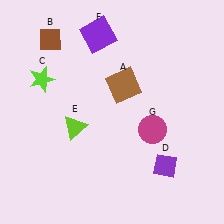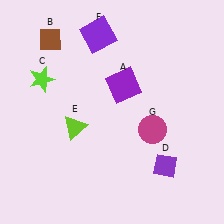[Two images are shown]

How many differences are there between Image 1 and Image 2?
There is 1 difference between the two images.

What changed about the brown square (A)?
In Image 1, A is brown. In Image 2, it changed to purple.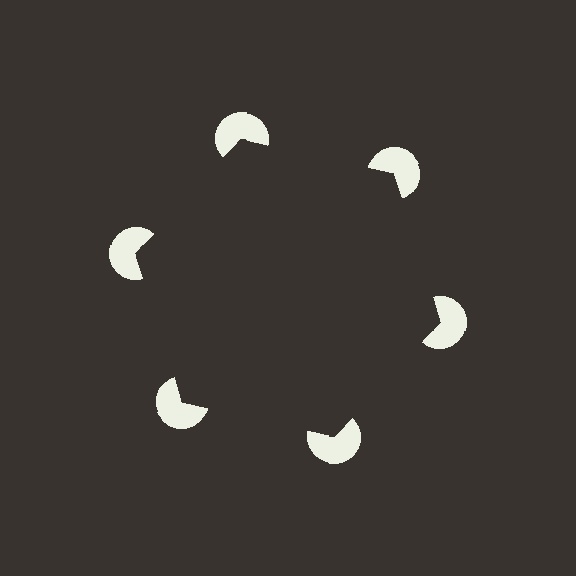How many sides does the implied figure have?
6 sides.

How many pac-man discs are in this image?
There are 6 — one at each vertex of the illusory hexagon.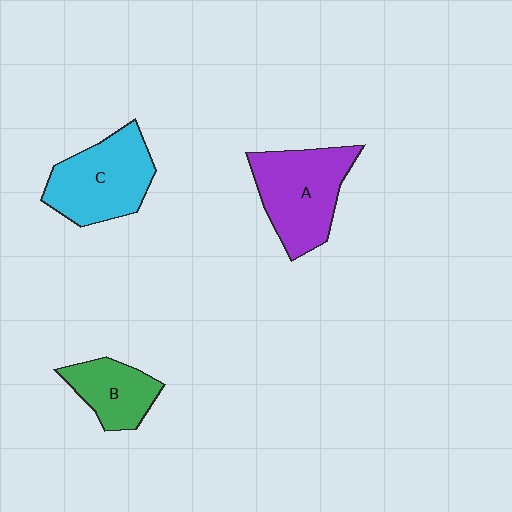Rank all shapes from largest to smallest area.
From largest to smallest: A (purple), C (cyan), B (green).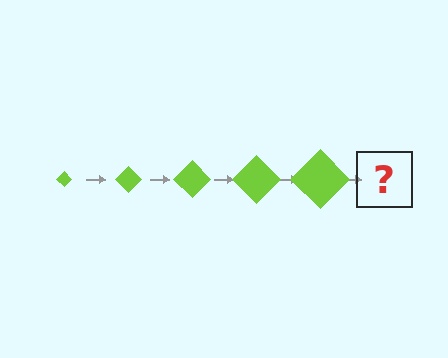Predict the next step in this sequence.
The next step is a lime diamond, larger than the previous one.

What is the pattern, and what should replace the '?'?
The pattern is that the diamond gets progressively larger each step. The '?' should be a lime diamond, larger than the previous one.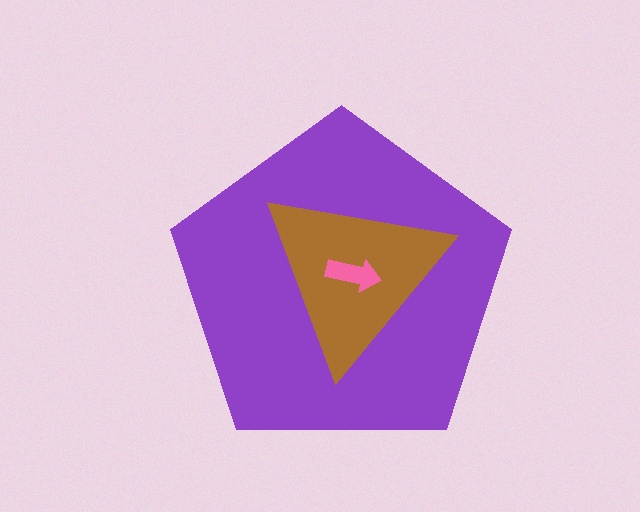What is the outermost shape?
The purple pentagon.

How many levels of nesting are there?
3.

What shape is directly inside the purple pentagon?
The brown triangle.